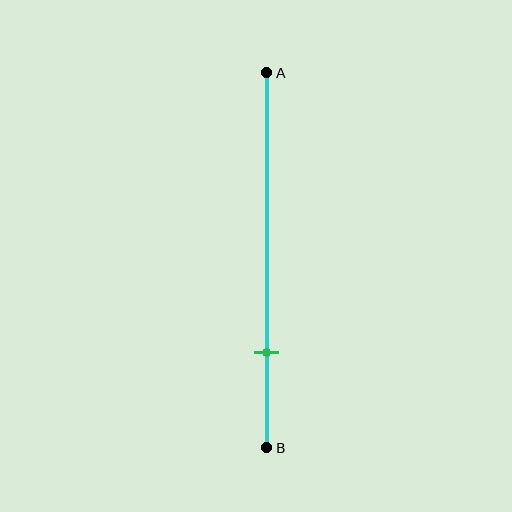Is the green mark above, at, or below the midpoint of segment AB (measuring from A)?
The green mark is below the midpoint of segment AB.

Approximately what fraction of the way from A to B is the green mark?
The green mark is approximately 75% of the way from A to B.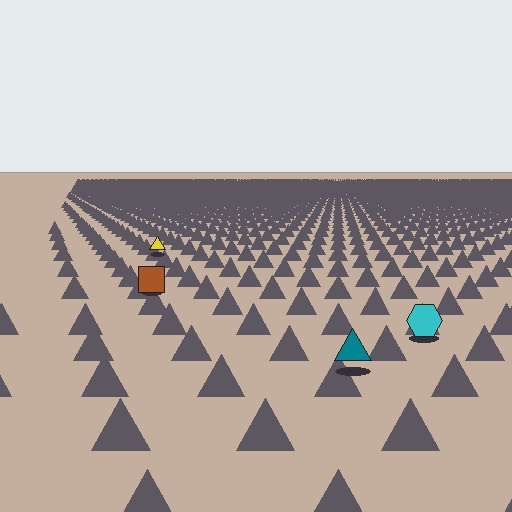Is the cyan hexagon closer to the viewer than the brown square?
Yes. The cyan hexagon is closer — you can tell from the texture gradient: the ground texture is coarser near it.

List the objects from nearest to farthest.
From nearest to farthest: the teal triangle, the cyan hexagon, the brown square, the yellow triangle.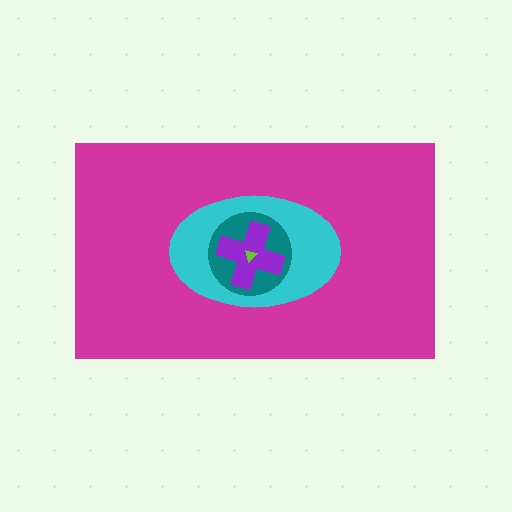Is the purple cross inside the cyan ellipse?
Yes.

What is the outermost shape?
The magenta rectangle.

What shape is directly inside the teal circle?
The purple cross.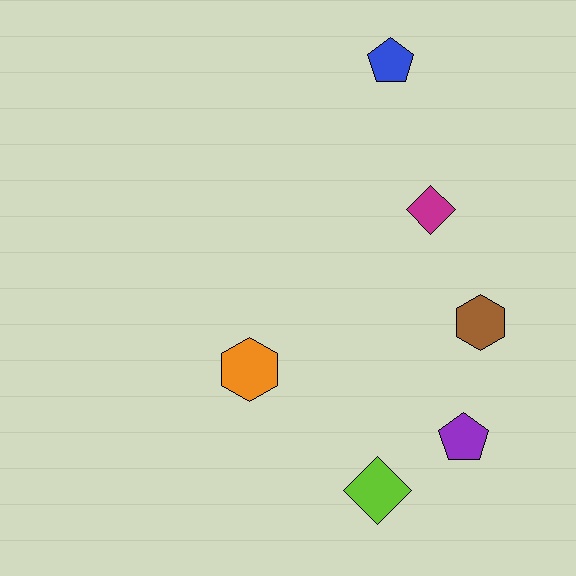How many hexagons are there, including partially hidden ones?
There are 2 hexagons.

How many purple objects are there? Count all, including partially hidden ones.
There is 1 purple object.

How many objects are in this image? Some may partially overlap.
There are 6 objects.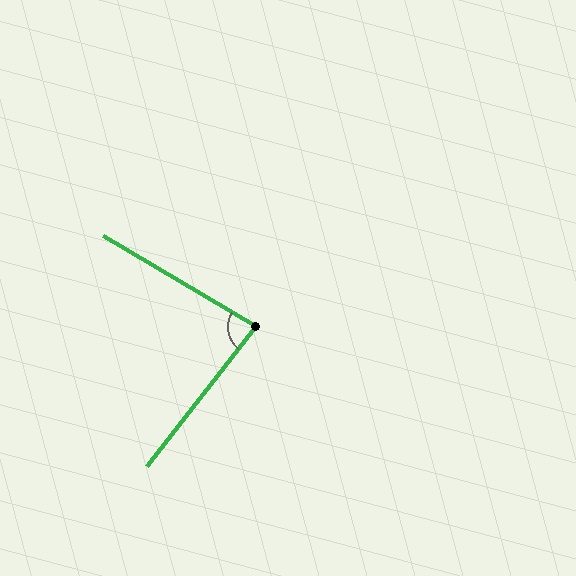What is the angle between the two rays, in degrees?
Approximately 83 degrees.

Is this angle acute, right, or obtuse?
It is acute.